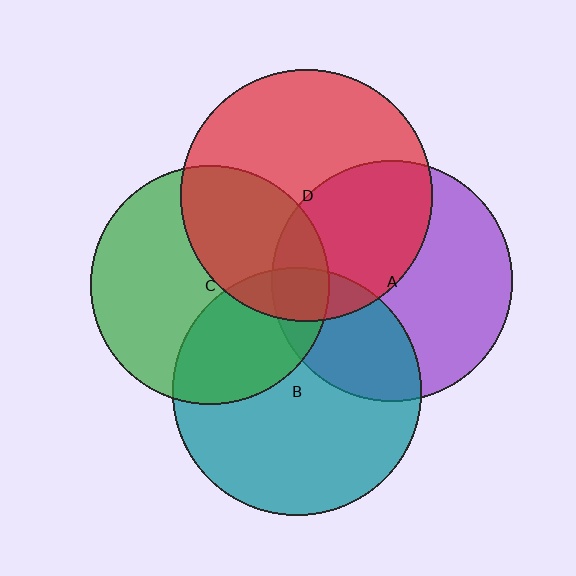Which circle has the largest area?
Circle D (red).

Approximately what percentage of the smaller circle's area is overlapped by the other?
Approximately 35%.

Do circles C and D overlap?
Yes.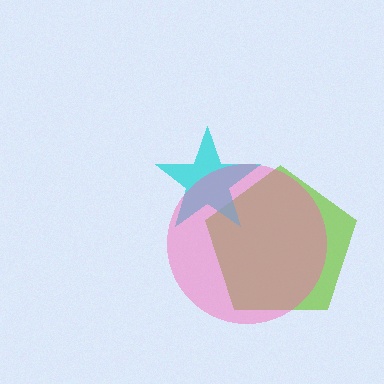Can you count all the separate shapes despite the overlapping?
Yes, there are 3 separate shapes.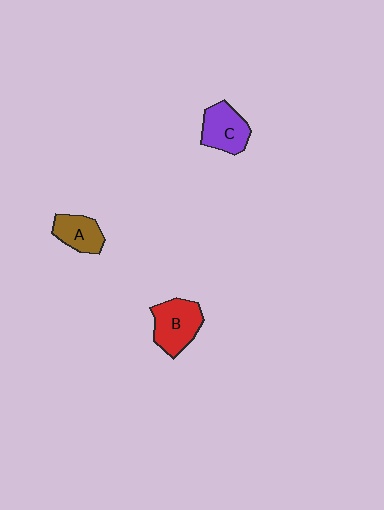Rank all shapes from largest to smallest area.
From largest to smallest: B (red), C (purple), A (brown).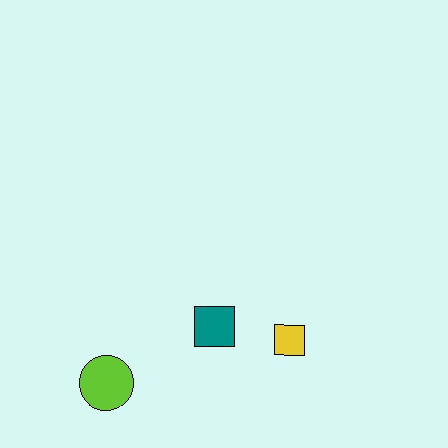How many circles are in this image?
There is 1 circle.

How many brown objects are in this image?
There are no brown objects.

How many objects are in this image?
There are 3 objects.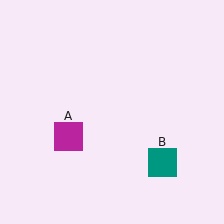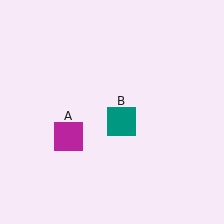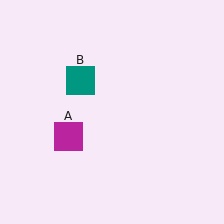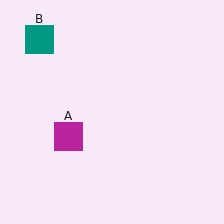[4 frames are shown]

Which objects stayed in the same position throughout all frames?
Magenta square (object A) remained stationary.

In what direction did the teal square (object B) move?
The teal square (object B) moved up and to the left.